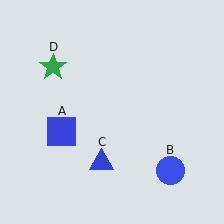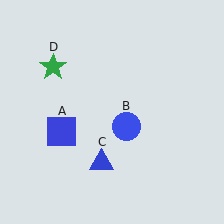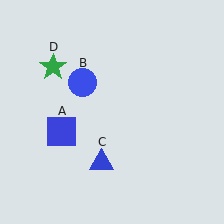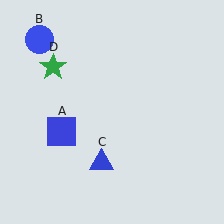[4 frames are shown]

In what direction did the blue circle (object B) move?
The blue circle (object B) moved up and to the left.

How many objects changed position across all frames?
1 object changed position: blue circle (object B).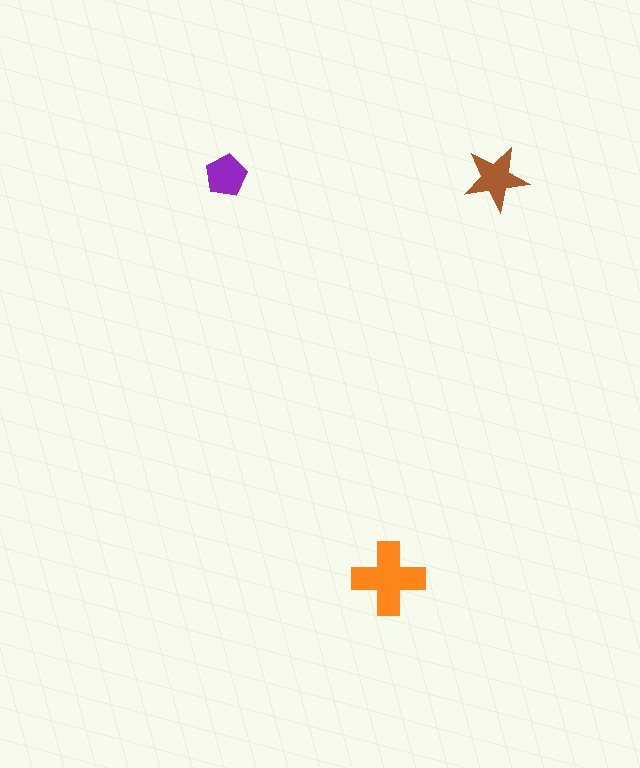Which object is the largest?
The orange cross.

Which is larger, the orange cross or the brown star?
The orange cross.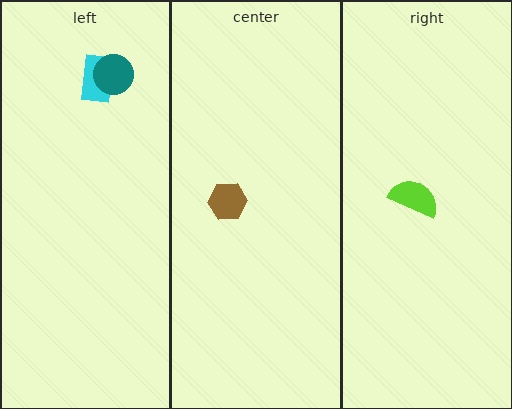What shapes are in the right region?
The lime semicircle.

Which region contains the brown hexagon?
The center region.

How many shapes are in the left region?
2.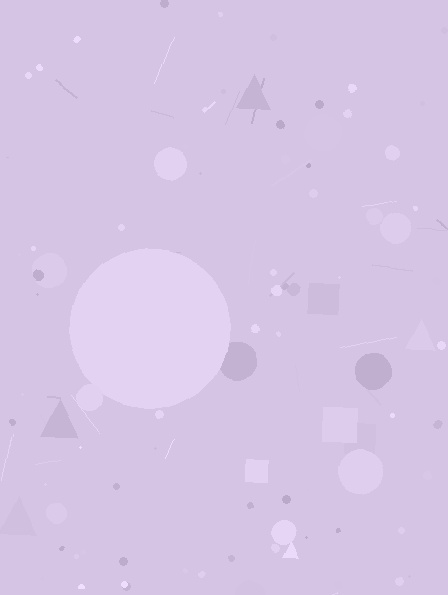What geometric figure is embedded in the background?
A circle is embedded in the background.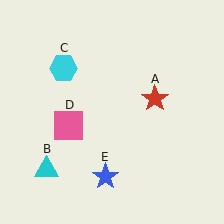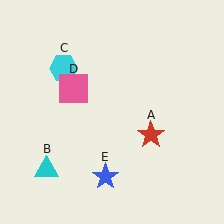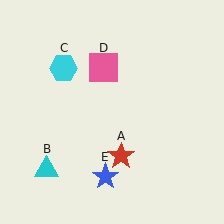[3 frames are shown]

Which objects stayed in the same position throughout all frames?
Cyan triangle (object B) and cyan hexagon (object C) and blue star (object E) remained stationary.